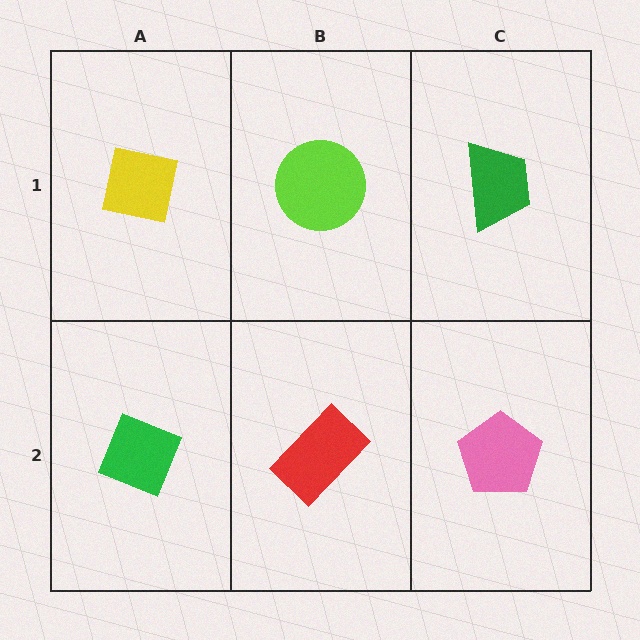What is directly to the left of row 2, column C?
A red rectangle.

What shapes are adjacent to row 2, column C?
A green trapezoid (row 1, column C), a red rectangle (row 2, column B).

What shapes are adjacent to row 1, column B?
A red rectangle (row 2, column B), a yellow square (row 1, column A), a green trapezoid (row 1, column C).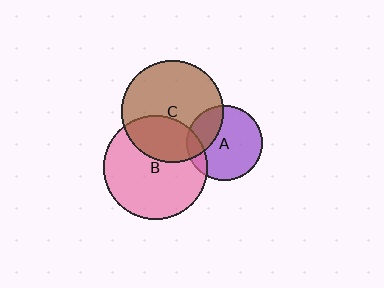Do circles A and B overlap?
Yes.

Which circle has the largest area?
Circle B (pink).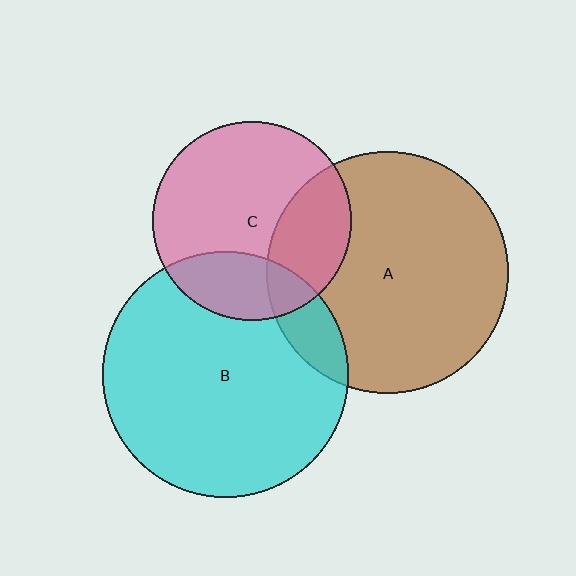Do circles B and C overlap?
Yes.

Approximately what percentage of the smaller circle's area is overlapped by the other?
Approximately 25%.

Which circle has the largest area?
Circle B (cyan).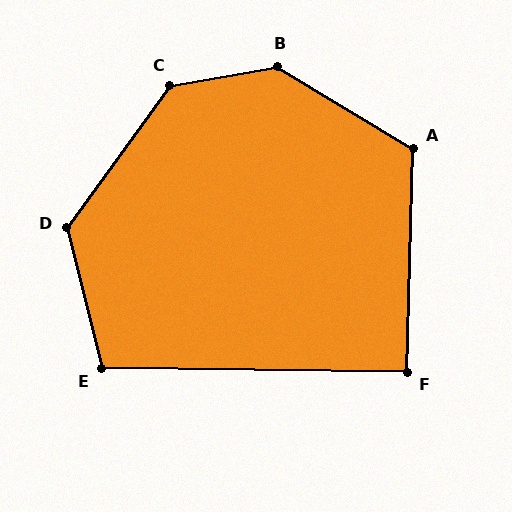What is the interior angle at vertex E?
Approximately 104 degrees (obtuse).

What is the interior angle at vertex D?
Approximately 130 degrees (obtuse).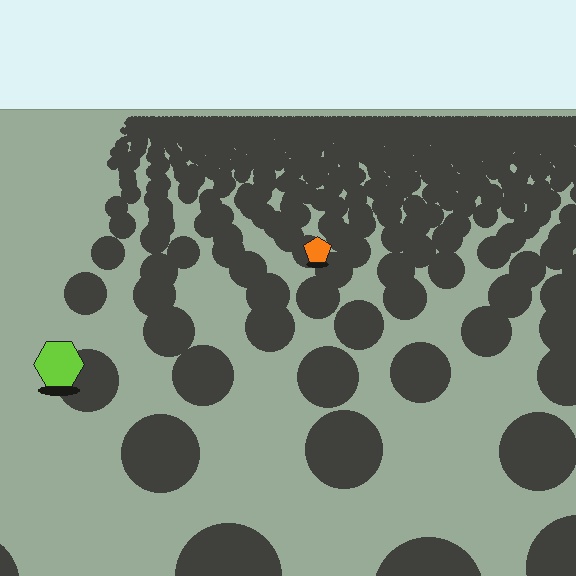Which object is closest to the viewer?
The lime hexagon is closest. The texture marks near it are larger and more spread out.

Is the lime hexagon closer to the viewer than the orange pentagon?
Yes. The lime hexagon is closer — you can tell from the texture gradient: the ground texture is coarser near it.